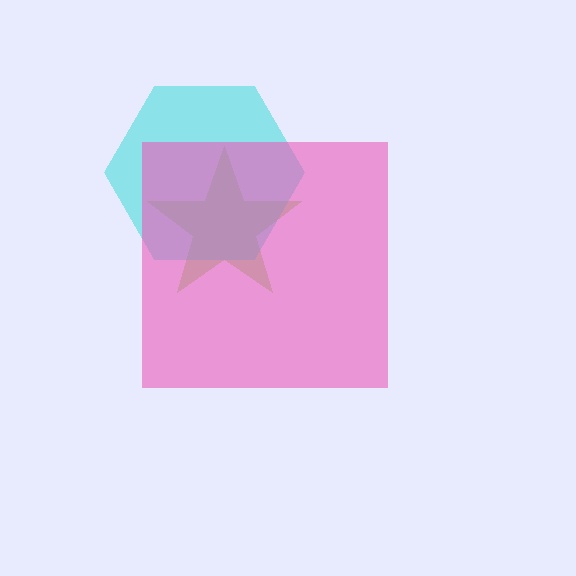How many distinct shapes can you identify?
There are 3 distinct shapes: a lime star, a cyan hexagon, a pink square.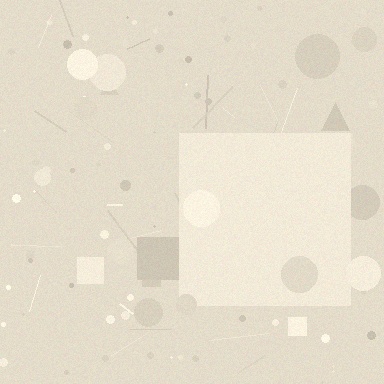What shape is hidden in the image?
A square is hidden in the image.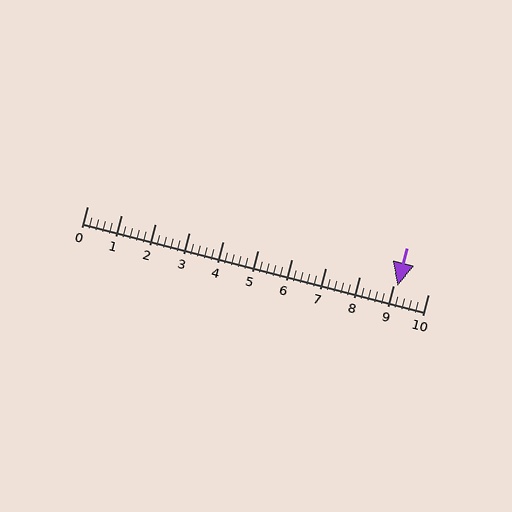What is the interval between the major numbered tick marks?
The major tick marks are spaced 1 units apart.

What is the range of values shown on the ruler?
The ruler shows values from 0 to 10.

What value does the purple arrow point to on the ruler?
The purple arrow points to approximately 9.1.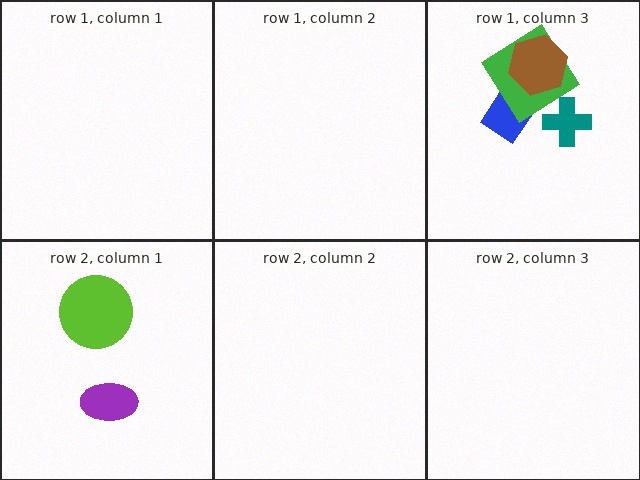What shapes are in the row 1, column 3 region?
The teal cross, the blue diamond, the green diamond, the brown hexagon.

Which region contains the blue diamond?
The row 1, column 3 region.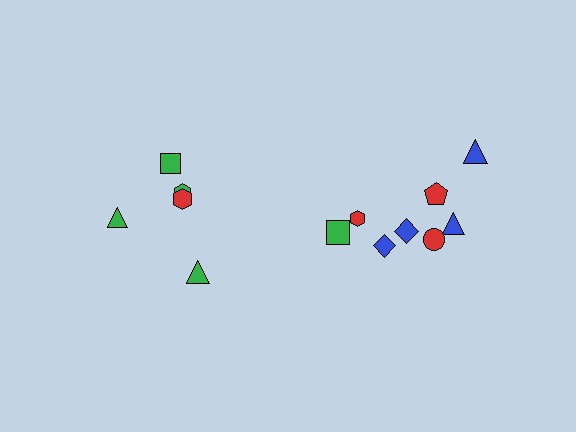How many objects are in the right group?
There are 8 objects.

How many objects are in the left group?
There are 5 objects.